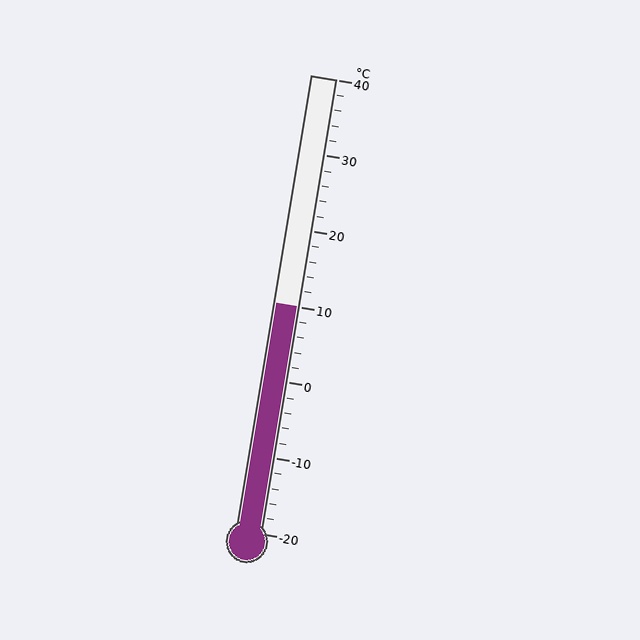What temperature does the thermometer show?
The thermometer shows approximately 10°C.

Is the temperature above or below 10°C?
The temperature is at 10°C.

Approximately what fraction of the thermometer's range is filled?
The thermometer is filled to approximately 50% of its range.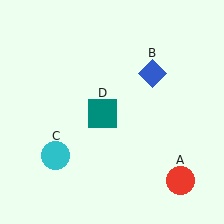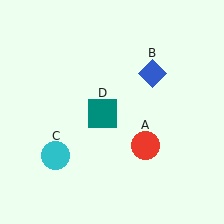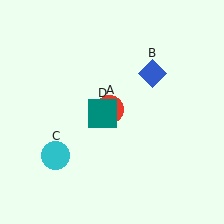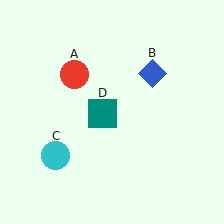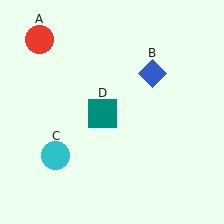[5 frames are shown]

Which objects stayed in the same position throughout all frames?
Blue diamond (object B) and cyan circle (object C) and teal square (object D) remained stationary.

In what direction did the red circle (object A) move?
The red circle (object A) moved up and to the left.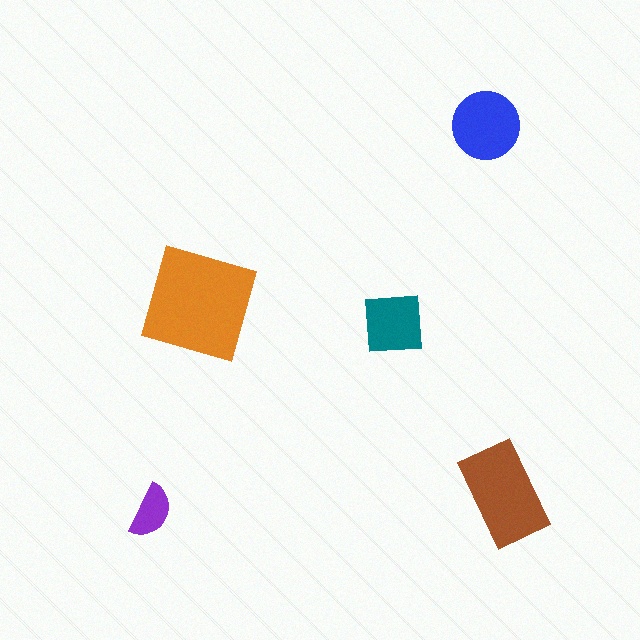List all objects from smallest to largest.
The purple semicircle, the teal square, the blue circle, the brown rectangle, the orange square.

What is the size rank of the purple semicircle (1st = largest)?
5th.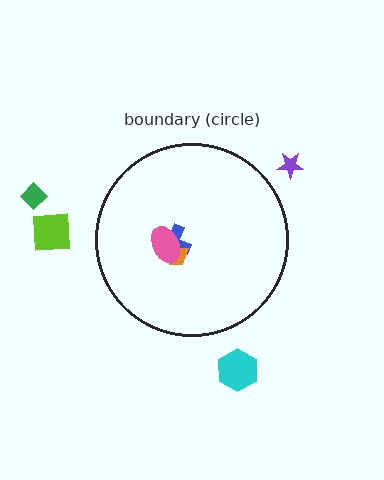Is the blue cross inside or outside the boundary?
Inside.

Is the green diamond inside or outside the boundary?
Outside.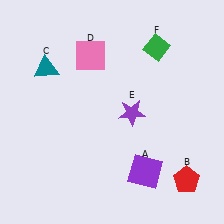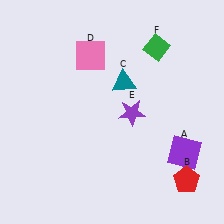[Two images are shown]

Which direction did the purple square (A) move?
The purple square (A) moved right.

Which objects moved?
The objects that moved are: the purple square (A), the teal triangle (C).